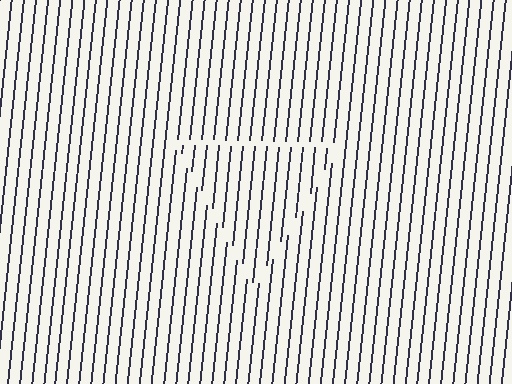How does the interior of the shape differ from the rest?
The interior of the shape contains the same grating, shifted by half a period — the contour is defined by the phase discontinuity where line-ends from the inner and outer gratings abut.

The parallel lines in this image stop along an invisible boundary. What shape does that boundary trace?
An illusory triangle. The interior of the shape contains the same grating, shifted by half a period — the contour is defined by the phase discontinuity where line-ends from the inner and outer gratings abut.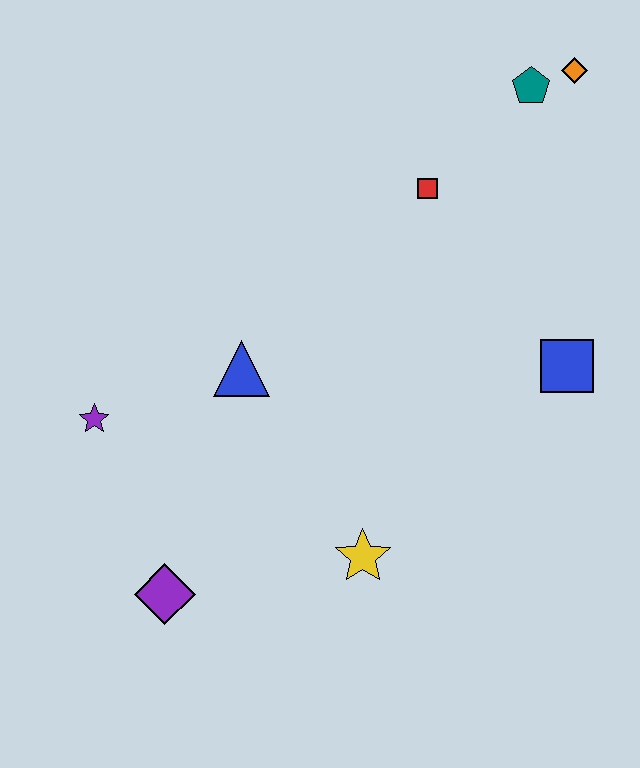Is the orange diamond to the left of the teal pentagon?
No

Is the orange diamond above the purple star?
Yes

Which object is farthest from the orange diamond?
The purple diamond is farthest from the orange diamond.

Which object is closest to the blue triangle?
The purple star is closest to the blue triangle.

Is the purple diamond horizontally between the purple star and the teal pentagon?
Yes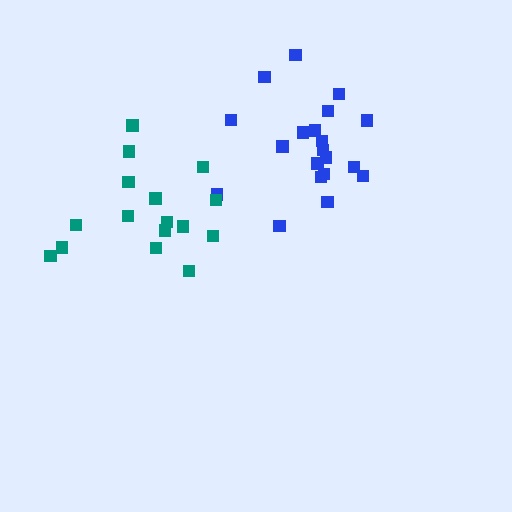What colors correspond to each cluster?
The clusters are colored: blue, teal.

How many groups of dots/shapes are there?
There are 2 groups.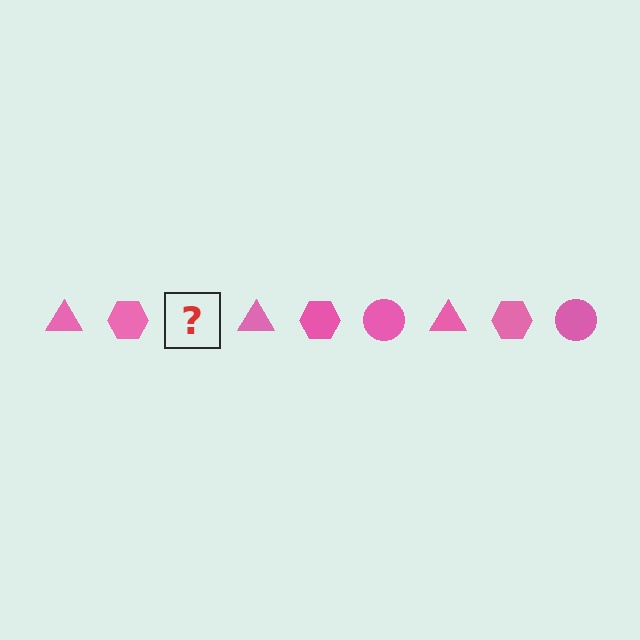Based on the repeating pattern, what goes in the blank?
The blank should be a pink circle.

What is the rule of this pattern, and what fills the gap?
The rule is that the pattern cycles through triangle, hexagon, circle shapes in pink. The gap should be filled with a pink circle.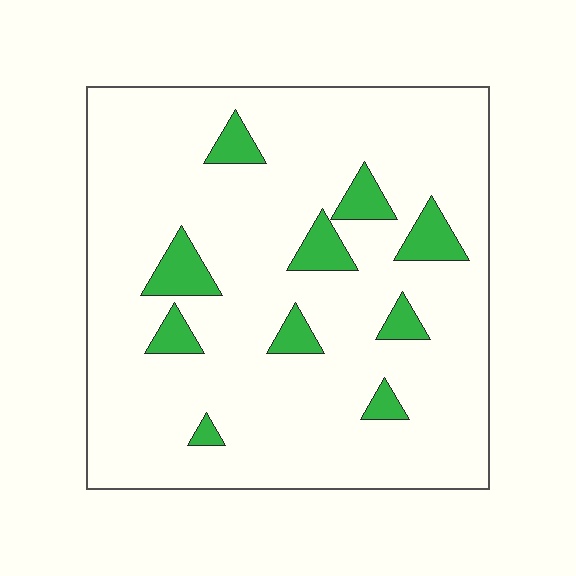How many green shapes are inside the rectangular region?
10.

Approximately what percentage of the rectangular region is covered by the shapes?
Approximately 10%.